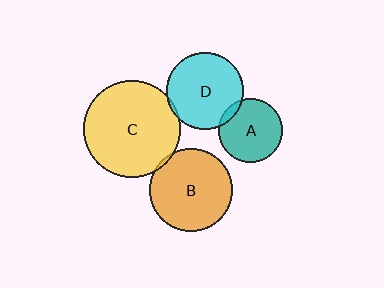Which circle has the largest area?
Circle C (yellow).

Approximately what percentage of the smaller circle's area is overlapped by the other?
Approximately 10%.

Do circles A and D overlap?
Yes.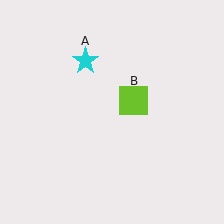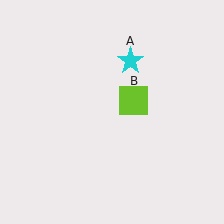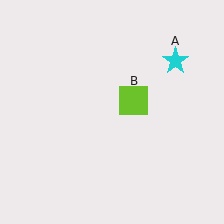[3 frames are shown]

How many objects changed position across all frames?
1 object changed position: cyan star (object A).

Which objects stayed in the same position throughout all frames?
Lime square (object B) remained stationary.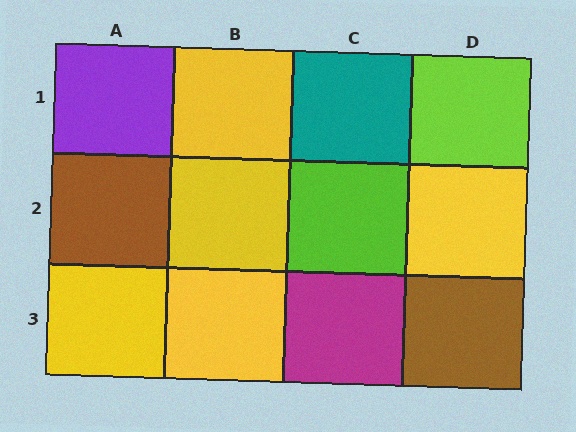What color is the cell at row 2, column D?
Yellow.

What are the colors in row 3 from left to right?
Yellow, yellow, magenta, brown.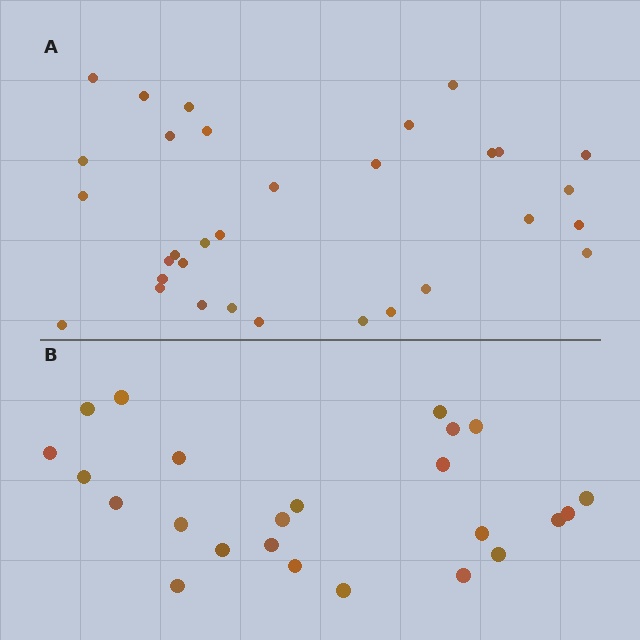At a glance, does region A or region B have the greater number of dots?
Region A (the top region) has more dots.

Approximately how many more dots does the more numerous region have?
Region A has roughly 8 or so more dots than region B.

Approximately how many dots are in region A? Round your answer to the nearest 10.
About 30 dots. (The exact count is 32, which rounds to 30.)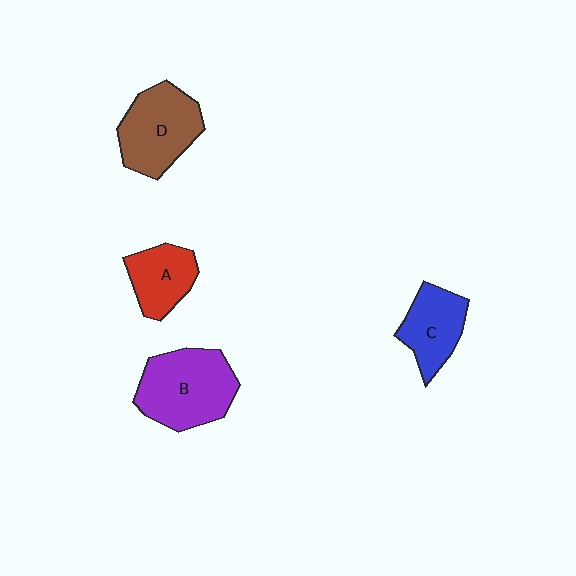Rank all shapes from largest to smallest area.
From largest to smallest: B (purple), D (brown), C (blue), A (red).